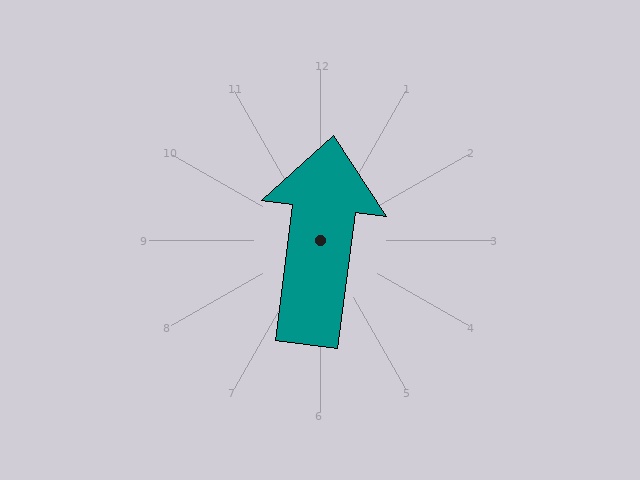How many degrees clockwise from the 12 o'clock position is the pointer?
Approximately 7 degrees.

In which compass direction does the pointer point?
North.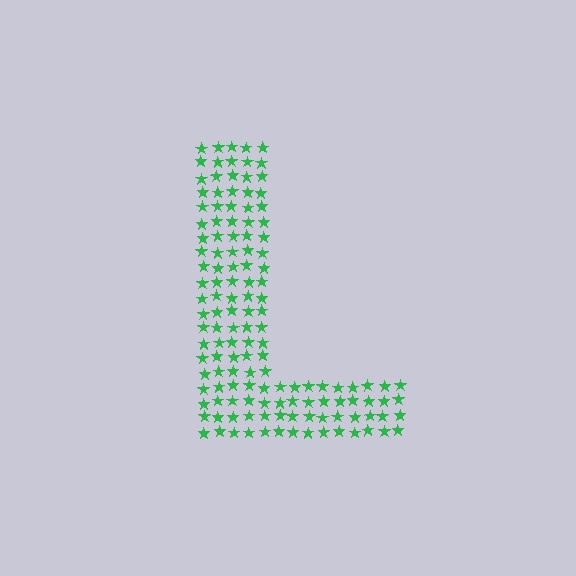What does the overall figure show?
The overall figure shows the letter L.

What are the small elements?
The small elements are stars.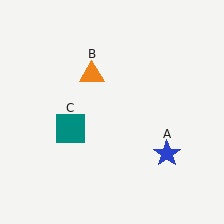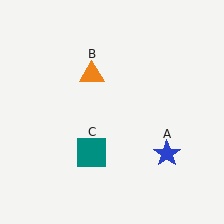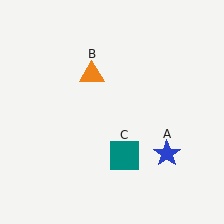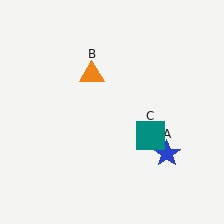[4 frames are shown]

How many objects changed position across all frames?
1 object changed position: teal square (object C).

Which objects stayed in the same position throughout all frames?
Blue star (object A) and orange triangle (object B) remained stationary.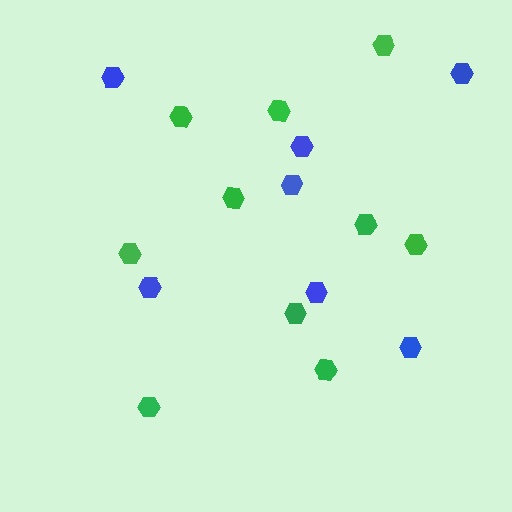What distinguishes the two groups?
There are 2 groups: one group of blue hexagons (7) and one group of green hexagons (10).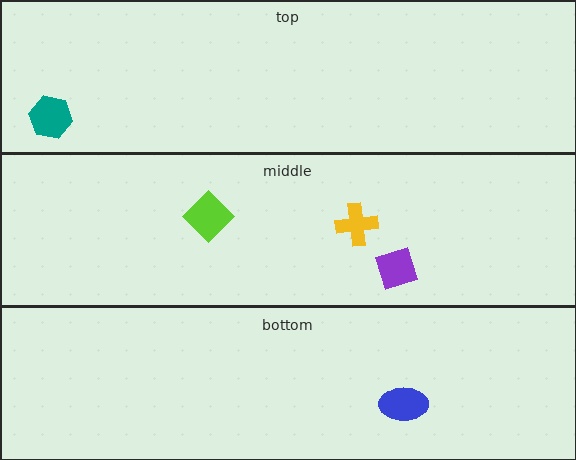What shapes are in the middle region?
The lime diamond, the purple square, the yellow cross.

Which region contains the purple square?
The middle region.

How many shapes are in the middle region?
3.